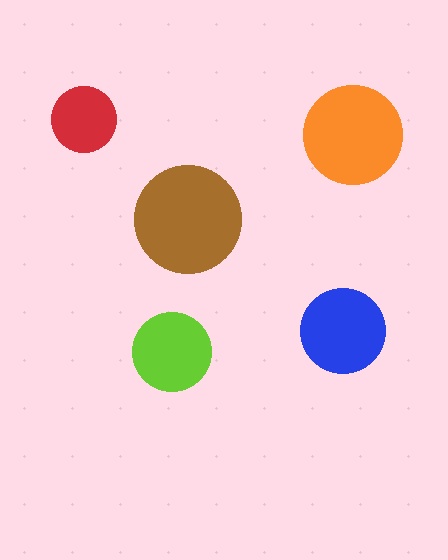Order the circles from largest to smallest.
the brown one, the orange one, the blue one, the lime one, the red one.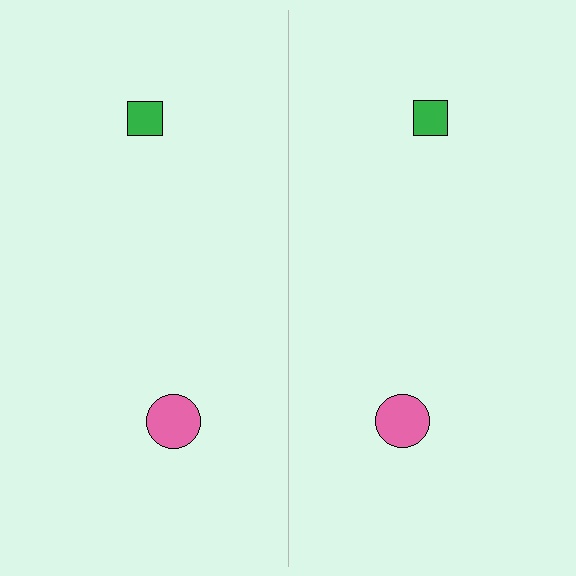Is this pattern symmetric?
Yes, this pattern has bilateral (reflection) symmetry.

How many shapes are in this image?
There are 4 shapes in this image.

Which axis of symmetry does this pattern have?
The pattern has a vertical axis of symmetry running through the center of the image.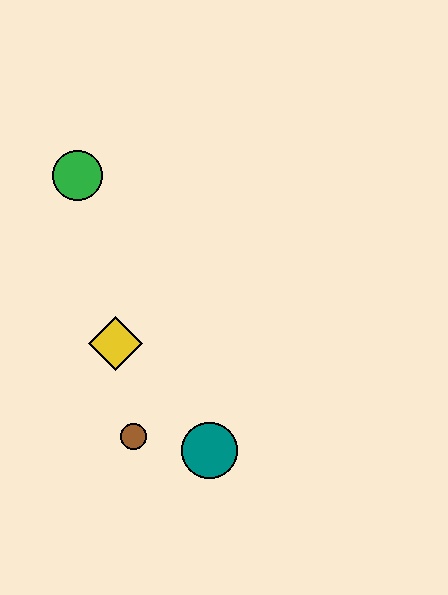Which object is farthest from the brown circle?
The green circle is farthest from the brown circle.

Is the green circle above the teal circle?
Yes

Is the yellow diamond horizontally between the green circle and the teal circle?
Yes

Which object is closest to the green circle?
The yellow diamond is closest to the green circle.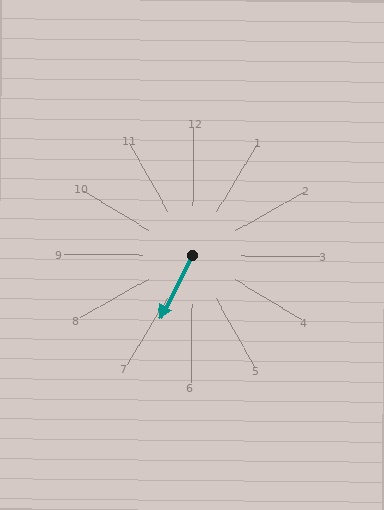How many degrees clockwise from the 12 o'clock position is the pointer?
Approximately 207 degrees.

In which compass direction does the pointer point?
Southwest.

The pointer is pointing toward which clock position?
Roughly 7 o'clock.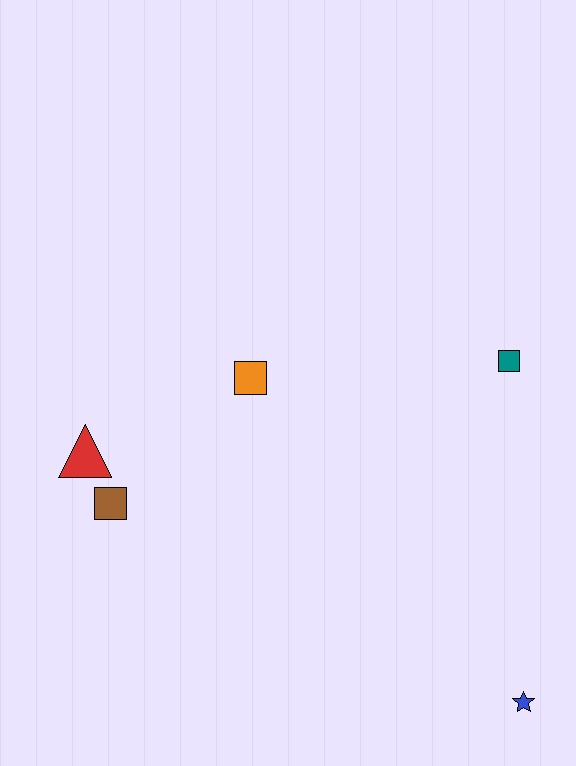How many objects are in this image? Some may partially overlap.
There are 5 objects.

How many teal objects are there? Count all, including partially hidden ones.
There is 1 teal object.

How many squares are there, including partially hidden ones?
There are 3 squares.